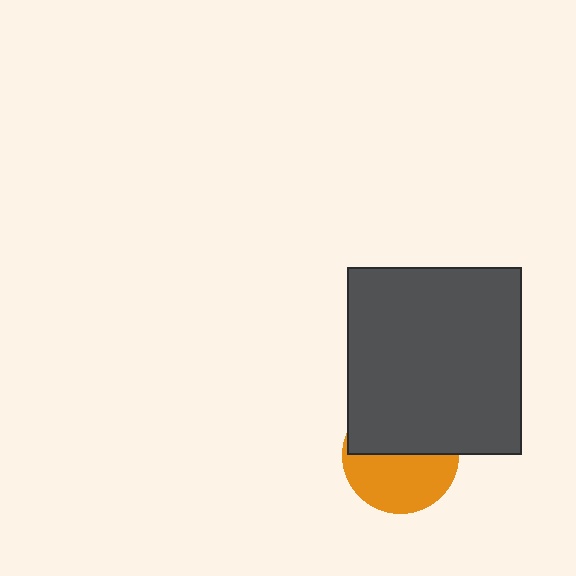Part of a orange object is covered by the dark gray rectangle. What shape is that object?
It is a circle.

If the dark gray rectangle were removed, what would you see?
You would see the complete orange circle.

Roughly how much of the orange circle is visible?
About half of it is visible (roughly 51%).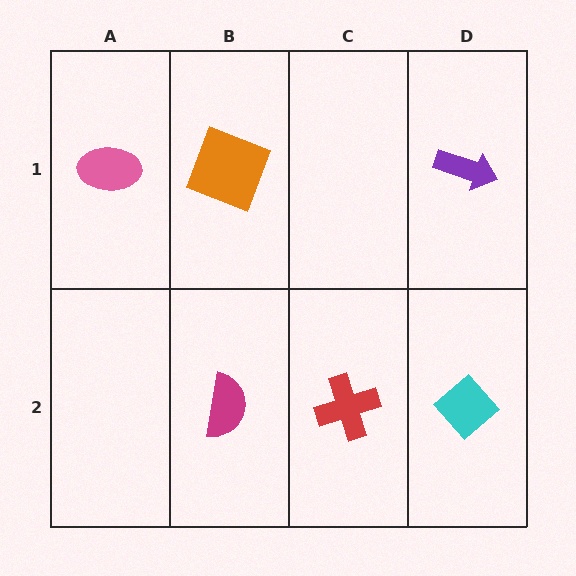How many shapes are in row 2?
3 shapes.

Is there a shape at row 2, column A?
No, that cell is empty.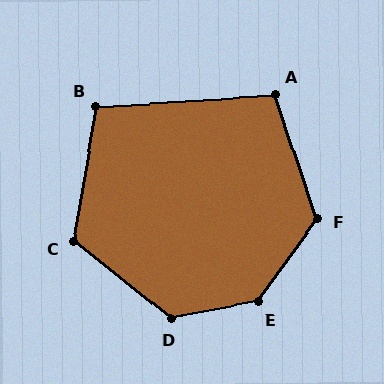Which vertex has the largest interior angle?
E, at approximately 136 degrees.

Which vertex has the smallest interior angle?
B, at approximately 103 degrees.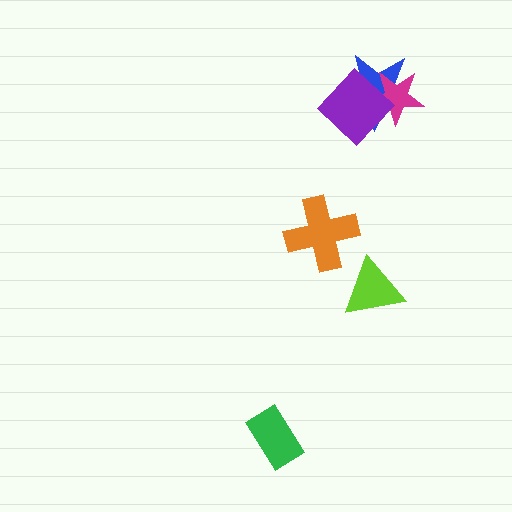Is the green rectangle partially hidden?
No, no other shape covers it.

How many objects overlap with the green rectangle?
0 objects overlap with the green rectangle.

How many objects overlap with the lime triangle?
0 objects overlap with the lime triangle.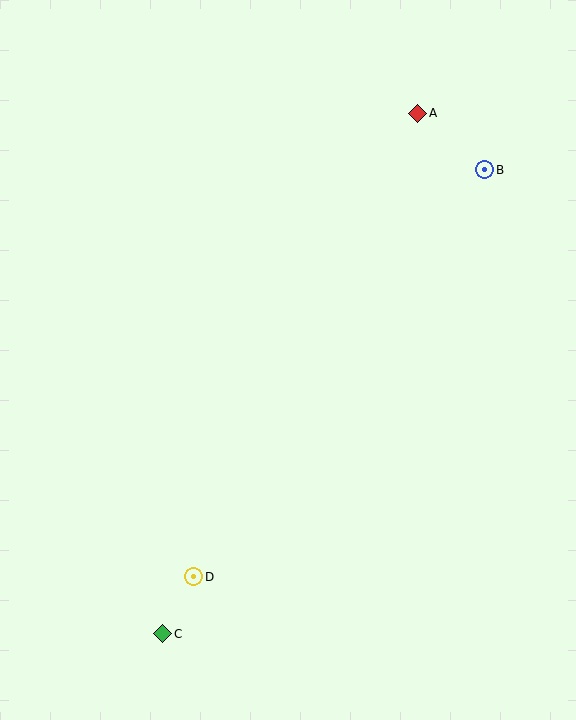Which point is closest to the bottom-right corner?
Point D is closest to the bottom-right corner.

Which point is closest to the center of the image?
Point D at (194, 577) is closest to the center.